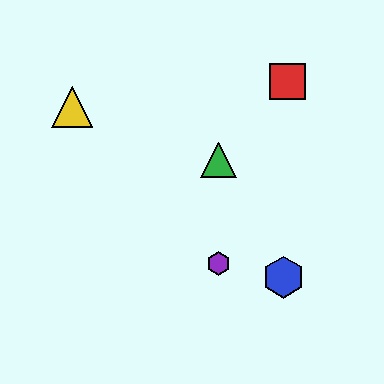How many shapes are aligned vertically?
2 shapes (the green triangle, the purple hexagon) are aligned vertically.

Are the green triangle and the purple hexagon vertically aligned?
Yes, both are at x≈219.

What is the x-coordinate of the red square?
The red square is at x≈287.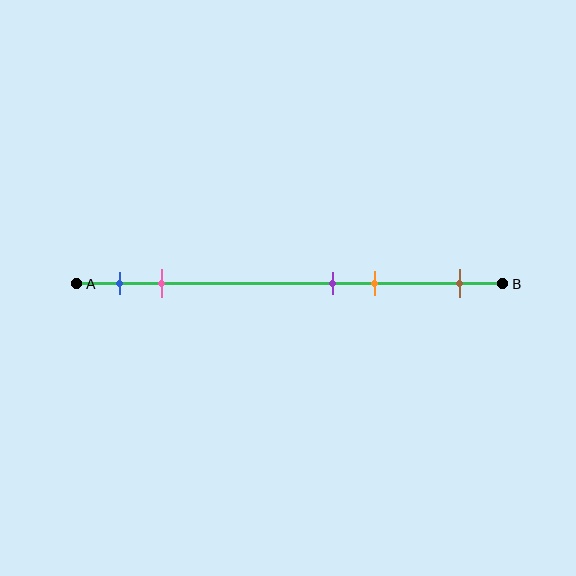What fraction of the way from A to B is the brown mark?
The brown mark is approximately 90% (0.9) of the way from A to B.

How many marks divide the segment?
There are 5 marks dividing the segment.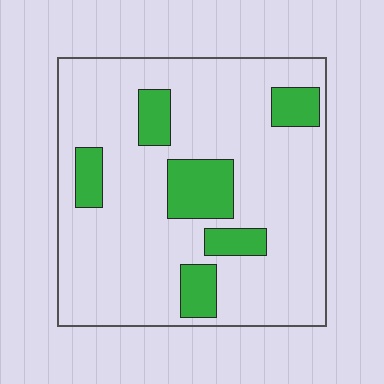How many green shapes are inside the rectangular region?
6.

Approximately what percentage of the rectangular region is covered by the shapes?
Approximately 20%.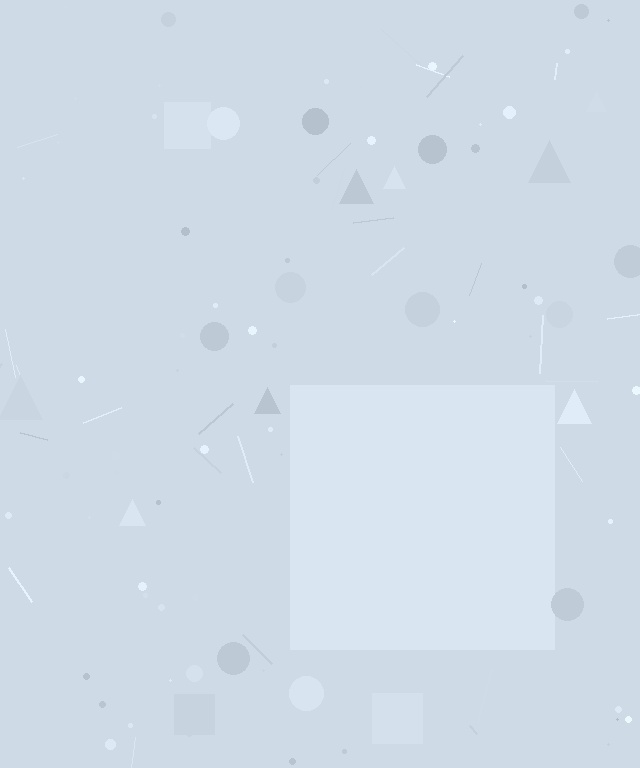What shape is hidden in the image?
A square is hidden in the image.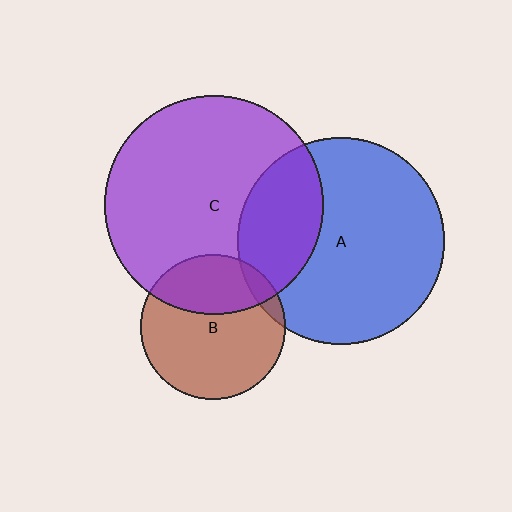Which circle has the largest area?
Circle C (purple).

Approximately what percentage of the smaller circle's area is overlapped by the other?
Approximately 35%.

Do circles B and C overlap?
Yes.